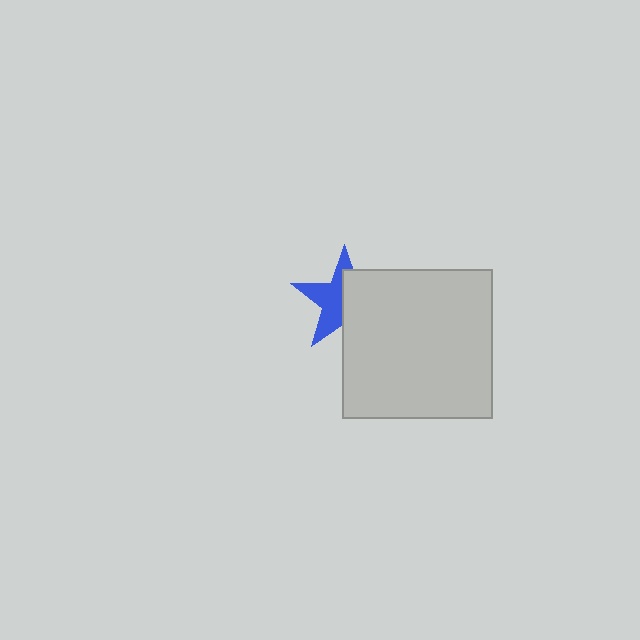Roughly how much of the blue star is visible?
About half of it is visible (roughly 49%).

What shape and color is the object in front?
The object in front is a light gray square.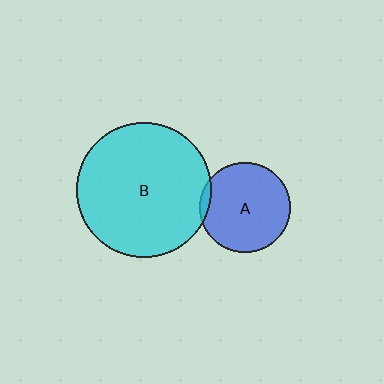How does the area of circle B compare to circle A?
Approximately 2.2 times.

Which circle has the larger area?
Circle B (cyan).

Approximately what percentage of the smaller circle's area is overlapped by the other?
Approximately 5%.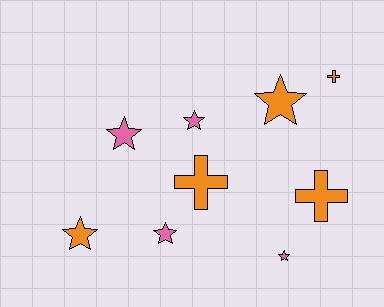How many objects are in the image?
There are 9 objects.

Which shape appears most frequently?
Star, with 6 objects.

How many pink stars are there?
There are 4 pink stars.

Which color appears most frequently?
Orange, with 5 objects.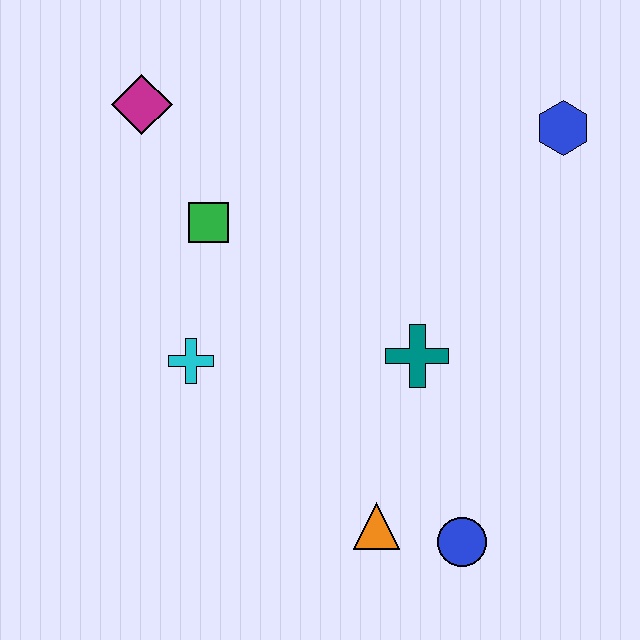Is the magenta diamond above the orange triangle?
Yes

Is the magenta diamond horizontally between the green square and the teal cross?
No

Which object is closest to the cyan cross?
The green square is closest to the cyan cross.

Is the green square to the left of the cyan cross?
No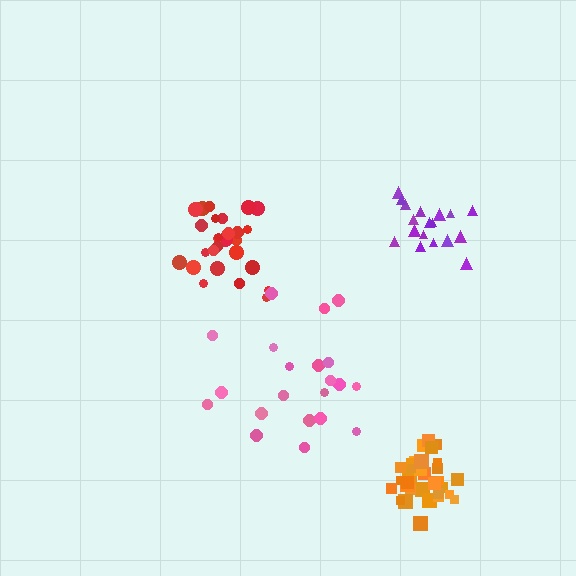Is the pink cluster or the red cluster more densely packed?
Red.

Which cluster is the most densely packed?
Orange.